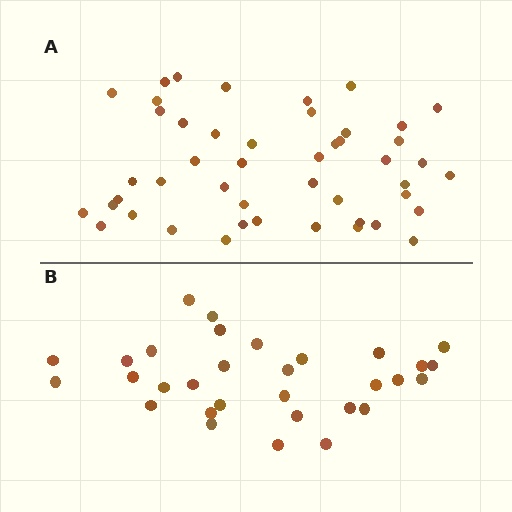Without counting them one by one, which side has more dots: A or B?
Region A (the top region) has more dots.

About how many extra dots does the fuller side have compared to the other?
Region A has approximately 15 more dots than region B.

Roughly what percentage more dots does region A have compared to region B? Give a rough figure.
About 50% more.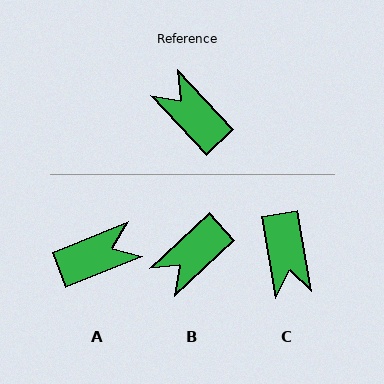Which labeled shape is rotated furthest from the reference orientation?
C, about 147 degrees away.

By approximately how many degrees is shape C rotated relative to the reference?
Approximately 147 degrees counter-clockwise.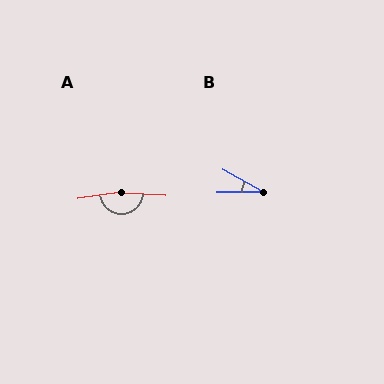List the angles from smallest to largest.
B (30°), A (168°).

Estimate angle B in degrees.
Approximately 30 degrees.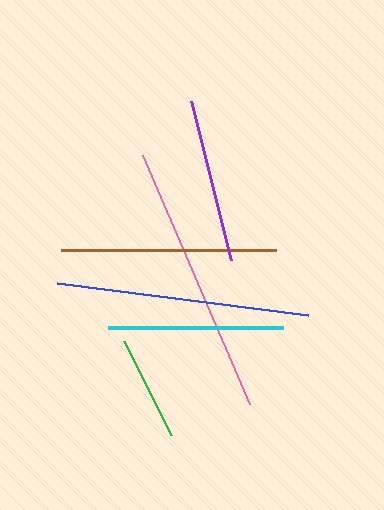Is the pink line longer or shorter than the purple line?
The pink line is longer than the purple line.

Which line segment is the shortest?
The green line is the shortest at approximately 105 pixels.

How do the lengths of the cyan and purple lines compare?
The cyan and purple lines are approximately the same length.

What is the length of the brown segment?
The brown segment is approximately 214 pixels long.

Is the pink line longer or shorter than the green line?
The pink line is longer than the green line.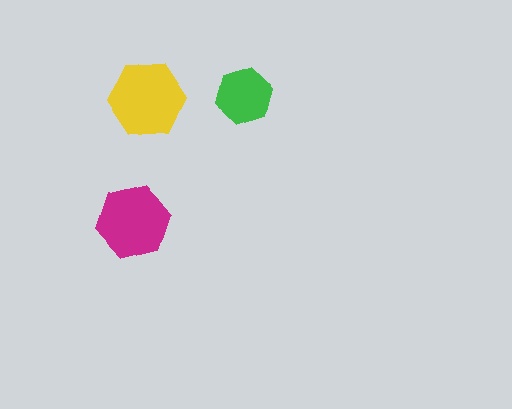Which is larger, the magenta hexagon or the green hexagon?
The magenta one.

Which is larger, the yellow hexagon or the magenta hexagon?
The yellow one.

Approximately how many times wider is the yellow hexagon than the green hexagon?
About 1.5 times wider.